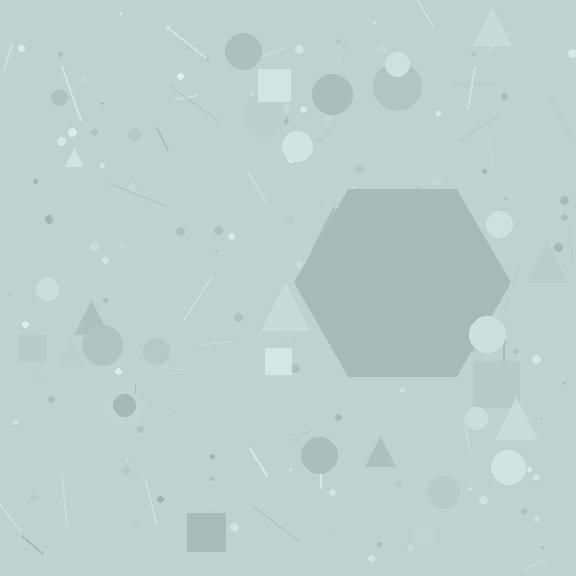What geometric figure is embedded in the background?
A hexagon is embedded in the background.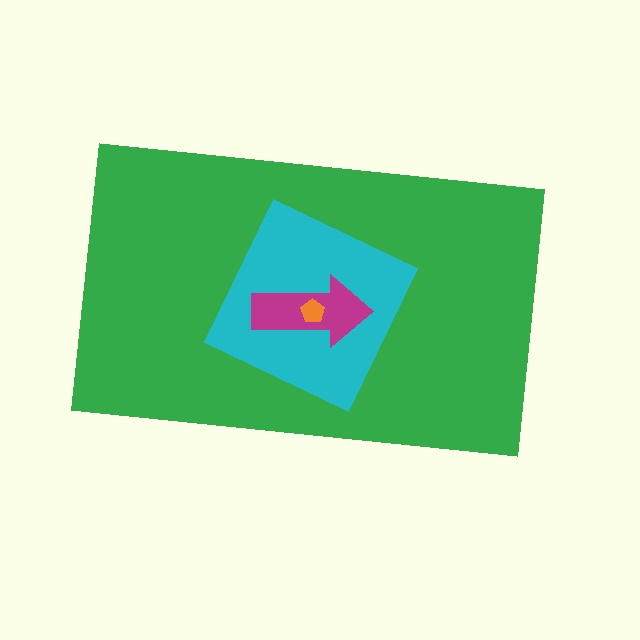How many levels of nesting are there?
4.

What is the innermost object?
The orange pentagon.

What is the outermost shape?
The green rectangle.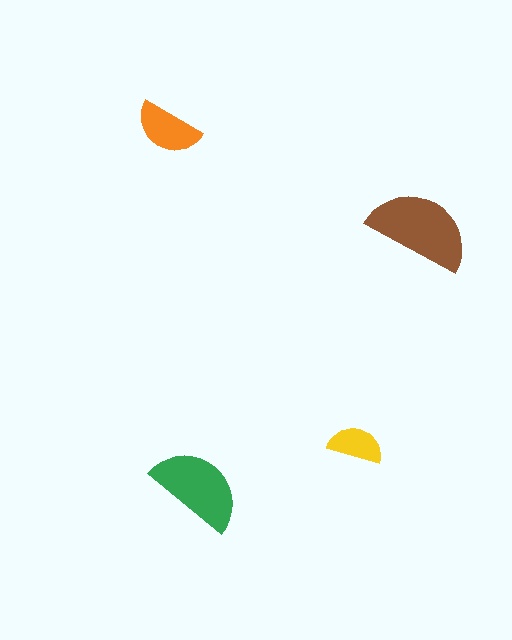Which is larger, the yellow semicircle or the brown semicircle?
The brown one.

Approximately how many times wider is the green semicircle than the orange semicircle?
About 1.5 times wider.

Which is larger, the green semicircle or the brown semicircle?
The brown one.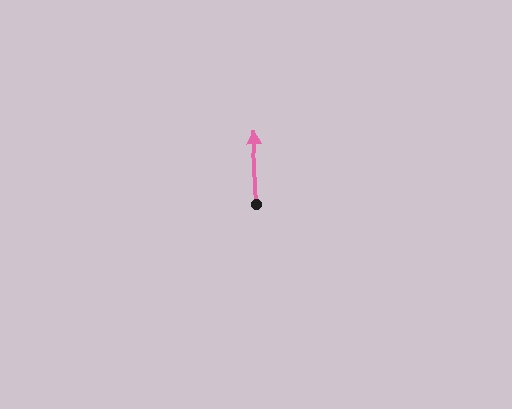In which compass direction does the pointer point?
North.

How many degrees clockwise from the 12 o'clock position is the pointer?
Approximately 357 degrees.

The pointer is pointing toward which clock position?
Roughly 12 o'clock.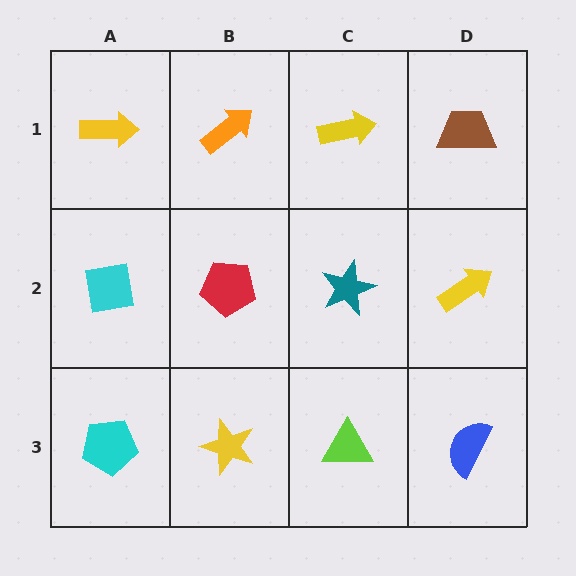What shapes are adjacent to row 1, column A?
A cyan square (row 2, column A), an orange arrow (row 1, column B).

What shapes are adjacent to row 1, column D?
A yellow arrow (row 2, column D), a yellow arrow (row 1, column C).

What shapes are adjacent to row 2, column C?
A yellow arrow (row 1, column C), a lime triangle (row 3, column C), a red pentagon (row 2, column B), a yellow arrow (row 2, column D).